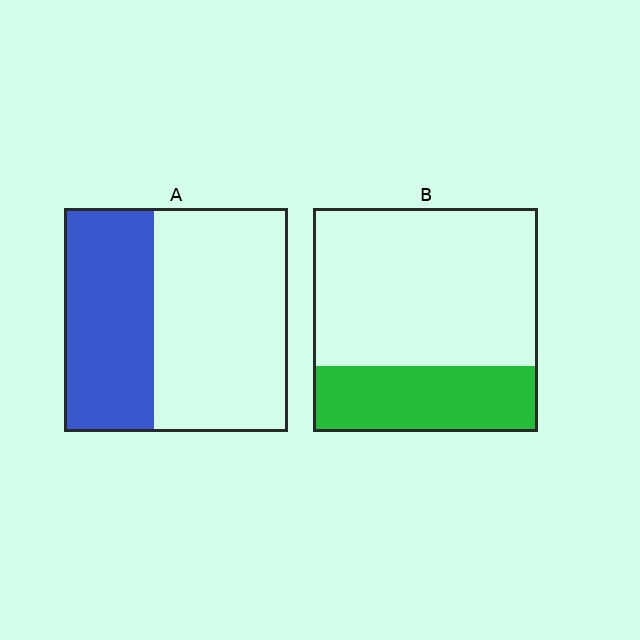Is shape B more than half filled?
No.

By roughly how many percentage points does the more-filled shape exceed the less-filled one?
By roughly 10 percentage points (A over B).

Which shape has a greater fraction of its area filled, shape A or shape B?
Shape A.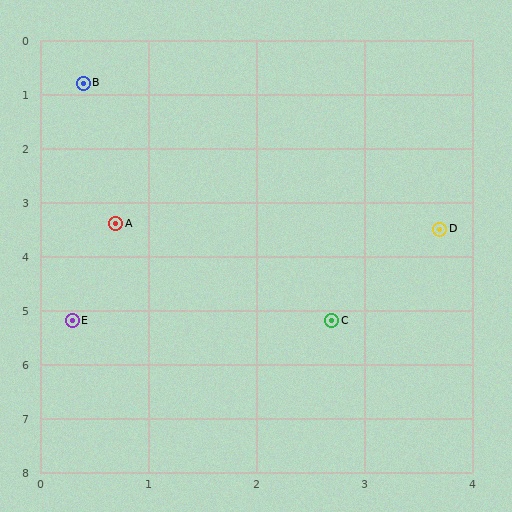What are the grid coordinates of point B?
Point B is at approximately (0.4, 0.8).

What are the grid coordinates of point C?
Point C is at approximately (2.7, 5.2).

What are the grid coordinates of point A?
Point A is at approximately (0.7, 3.4).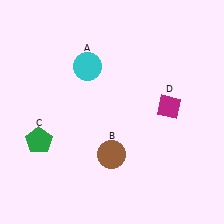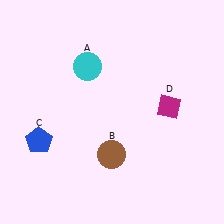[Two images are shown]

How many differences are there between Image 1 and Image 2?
There is 1 difference between the two images.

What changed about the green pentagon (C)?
In Image 1, C is green. In Image 2, it changed to blue.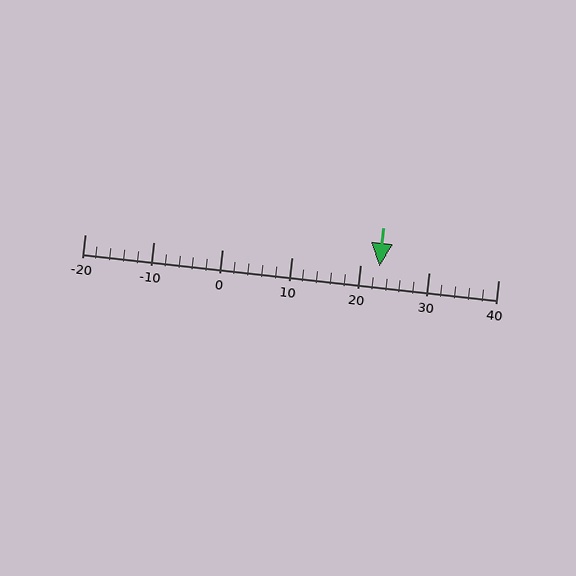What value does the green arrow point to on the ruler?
The green arrow points to approximately 23.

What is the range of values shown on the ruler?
The ruler shows values from -20 to 40.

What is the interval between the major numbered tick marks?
The major tick marks are spaced 10 units apart.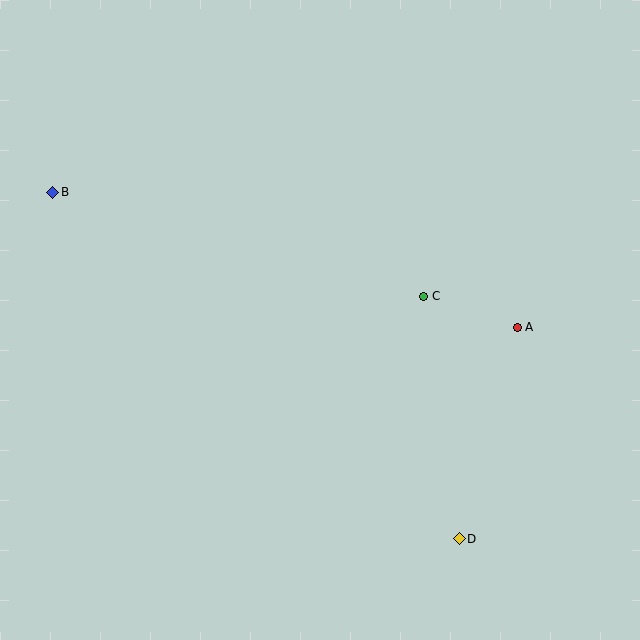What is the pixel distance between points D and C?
The distance between D and C is 245 pixels.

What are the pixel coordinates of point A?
Point A is at (517, 327).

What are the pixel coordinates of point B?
Point B is at (53, 192).